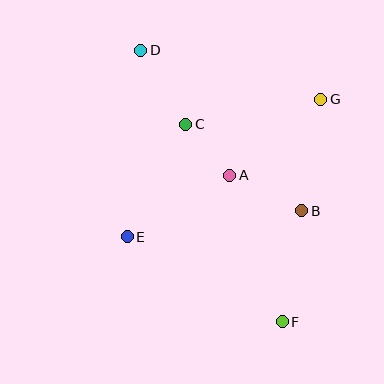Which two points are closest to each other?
Points A and C are closest to each other.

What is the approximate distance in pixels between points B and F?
The distance between B and F is approximately 113 pixels.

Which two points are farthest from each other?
Points D and F are farthest from each other.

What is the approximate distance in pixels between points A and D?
The distance between A and D is approximately 153 pixels.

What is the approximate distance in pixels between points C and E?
The distance between C and E is approximately 127 pixels.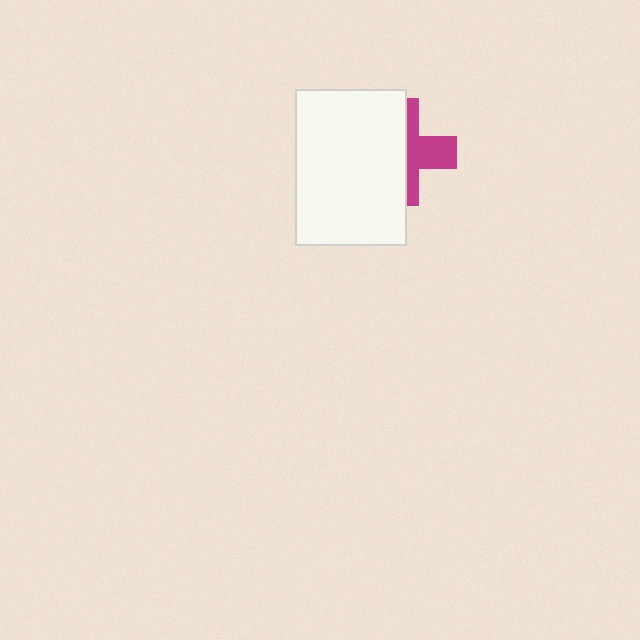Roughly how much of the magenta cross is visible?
A small part of it is visible (roughly 41%).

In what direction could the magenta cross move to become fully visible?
The magenta cross could move right. That would shift it out from behind the white rectangle entirely.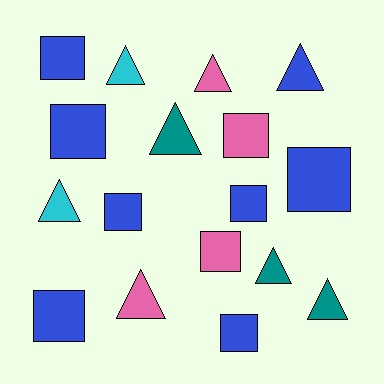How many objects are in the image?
There are 17 objects.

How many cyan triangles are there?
There are 2 cyan triangles.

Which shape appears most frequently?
Square, with 9 objects.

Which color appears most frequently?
Blue, with 8 objects.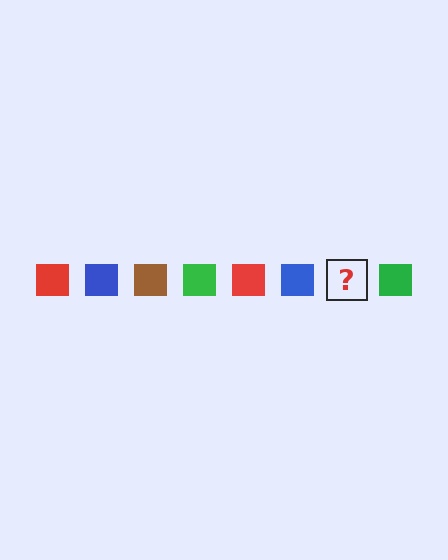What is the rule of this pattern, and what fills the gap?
The rule is that the pattern cycles through red, blue, brown, green squares. The gap should be filled with a brown square.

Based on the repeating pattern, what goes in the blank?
The blank should be a brown square.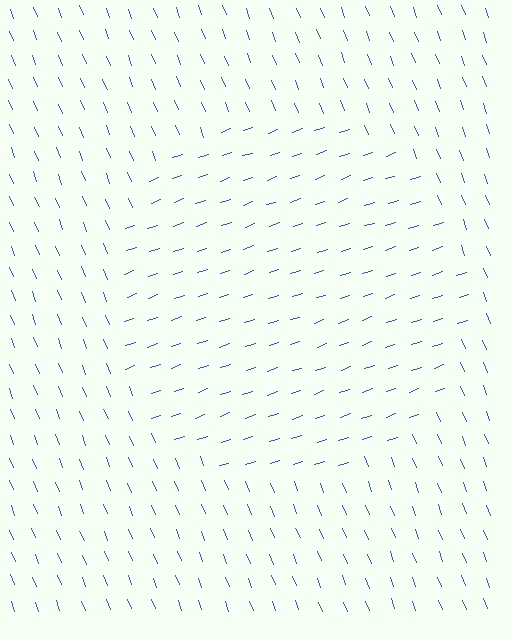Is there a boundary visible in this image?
Yes, there is a texture boundary formed by a change in line orientation.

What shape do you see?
I see a circle.